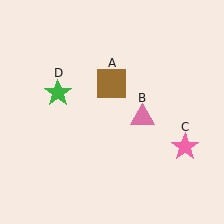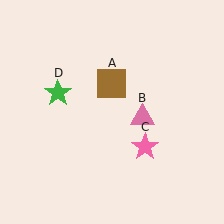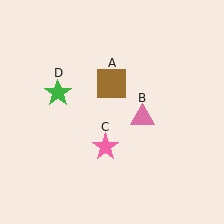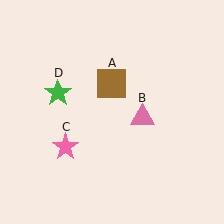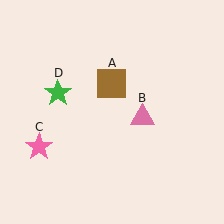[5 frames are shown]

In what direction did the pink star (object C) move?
The pink star (object C) moved left.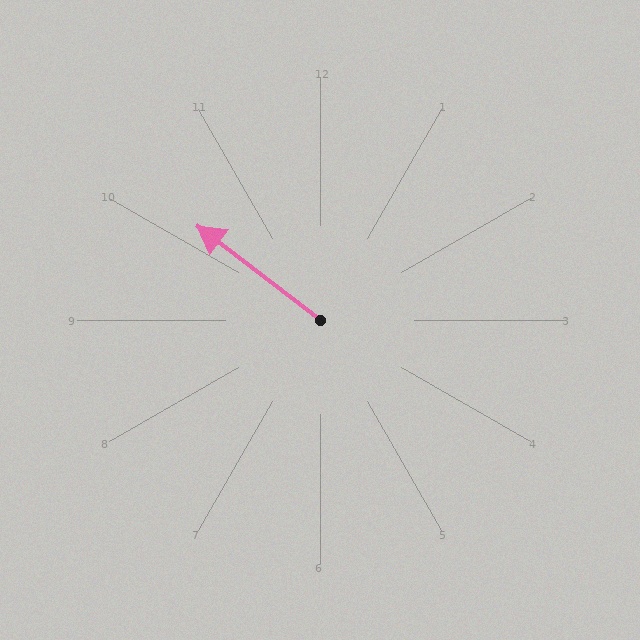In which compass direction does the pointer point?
Northwest.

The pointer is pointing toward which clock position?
Roughly 10 o'clock.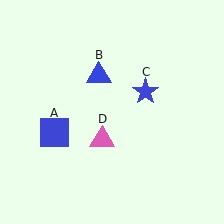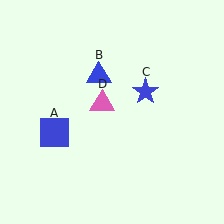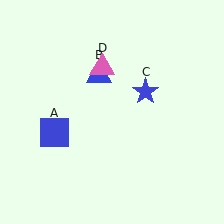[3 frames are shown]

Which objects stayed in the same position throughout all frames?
Blue square (object A) and blue triangle (object B) and blue star (object C) remained stationary.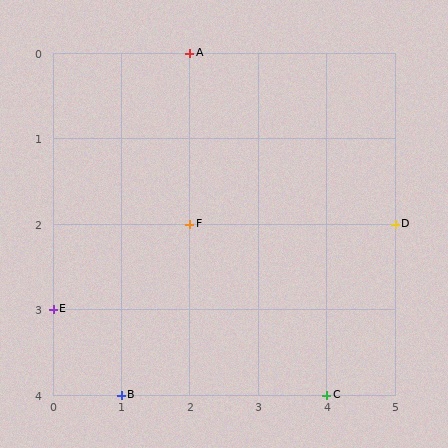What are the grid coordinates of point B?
Point B is at grid coordinates (1, 4).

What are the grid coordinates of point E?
Point E is at grid coordinates (0, 3).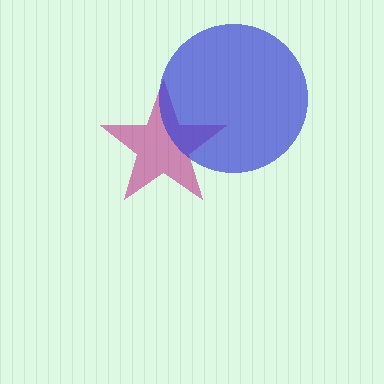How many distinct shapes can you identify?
There are 2 distinct shapes: a magenta star, a blue circle.